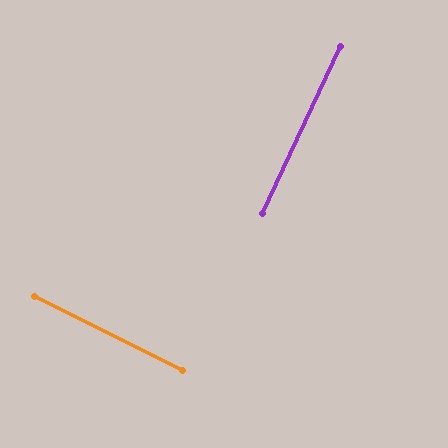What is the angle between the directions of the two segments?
Approximately 88 degrees.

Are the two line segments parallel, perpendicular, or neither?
Perpendicular — they meet at approximately 88°.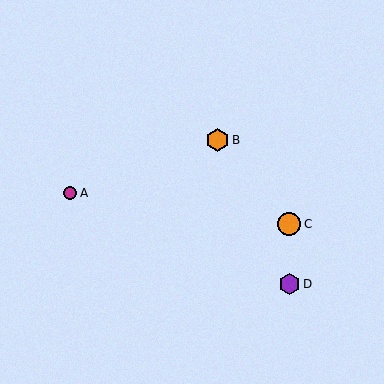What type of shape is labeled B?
Shape B is an orange hexagon.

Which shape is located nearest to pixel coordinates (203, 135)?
The orange hexagon (labeled B) at (217, 140) is nearest to that location.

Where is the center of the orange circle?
The center of the orange circle is at (289, 224).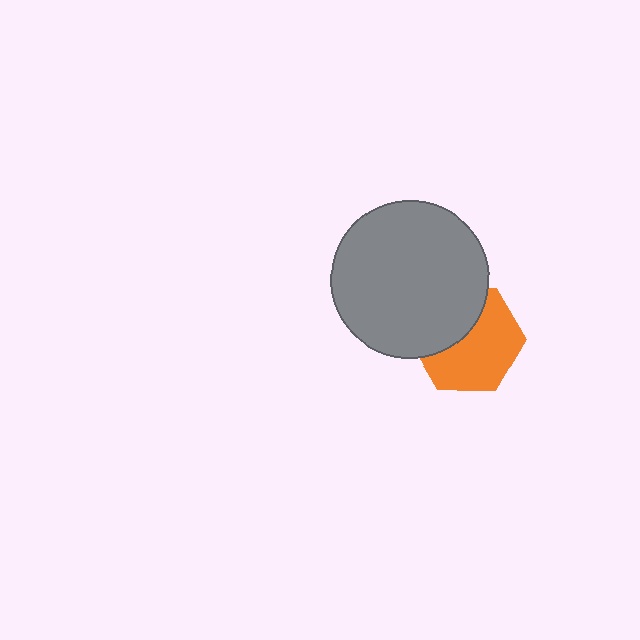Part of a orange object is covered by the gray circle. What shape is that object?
It is a hexagon.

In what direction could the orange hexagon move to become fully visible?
The orange hexagon could move toward the lower-right. That would shift it out from behind the gray circle entirely.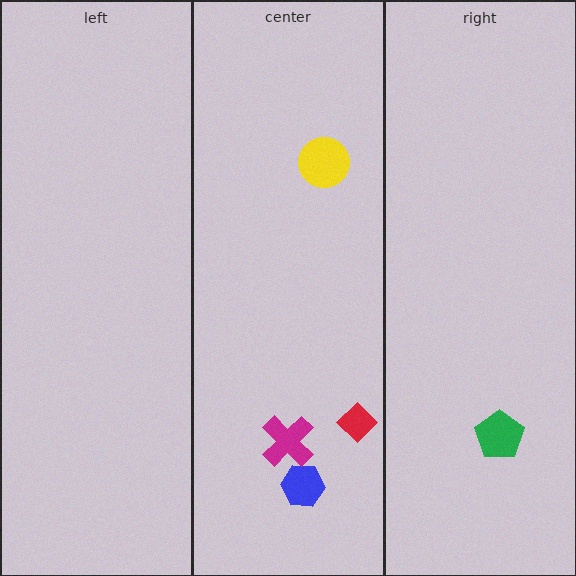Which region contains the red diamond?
The center region.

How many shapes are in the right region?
1.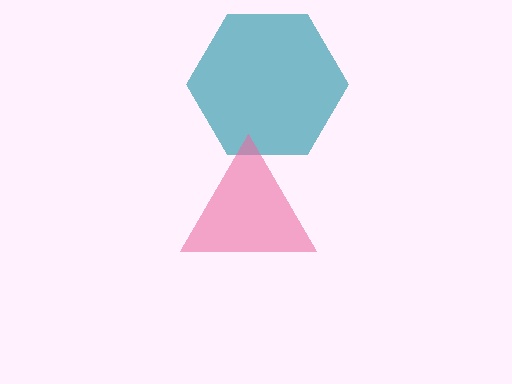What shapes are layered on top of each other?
The layered shapes are: a teal hexagon, a pink triangle.